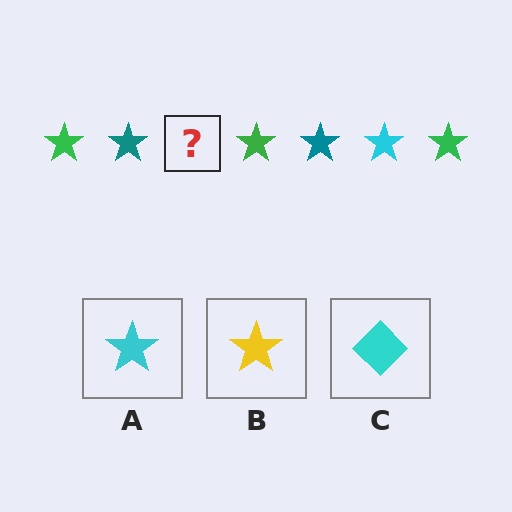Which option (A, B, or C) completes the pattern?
A.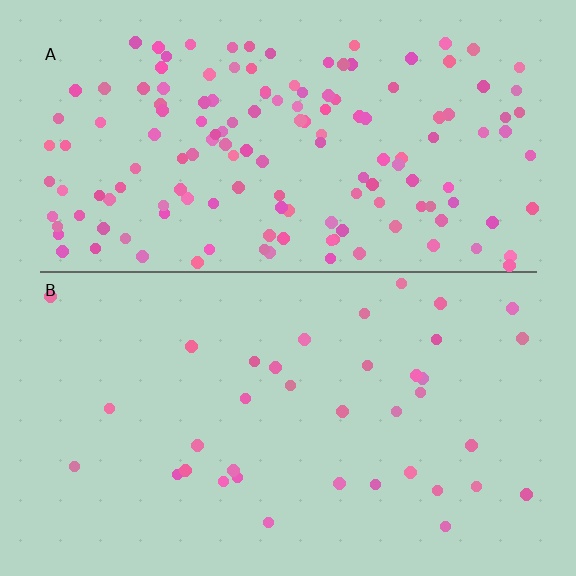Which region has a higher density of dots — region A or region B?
A (the top).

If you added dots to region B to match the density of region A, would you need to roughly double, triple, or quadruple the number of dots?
Approximately quadruple.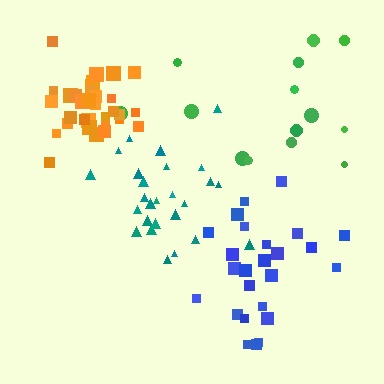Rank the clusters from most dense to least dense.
orange, teal, blue, green.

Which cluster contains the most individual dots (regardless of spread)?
Orange (33).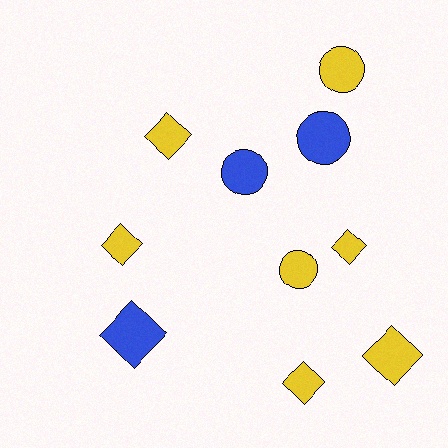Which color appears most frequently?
Yellow, with 7 objects.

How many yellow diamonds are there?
There are 5 yellow diamonds.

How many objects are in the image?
There are 10 objects.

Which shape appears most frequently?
Diamond, with 6 objects.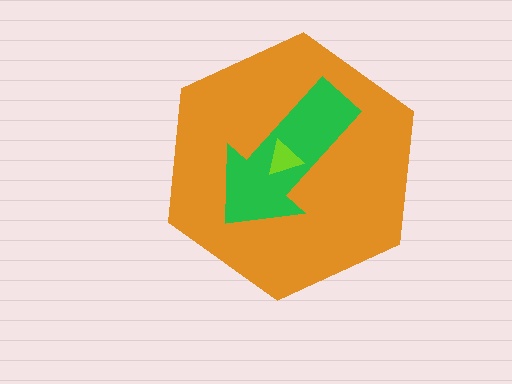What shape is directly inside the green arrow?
The lime triangle.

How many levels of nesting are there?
3.